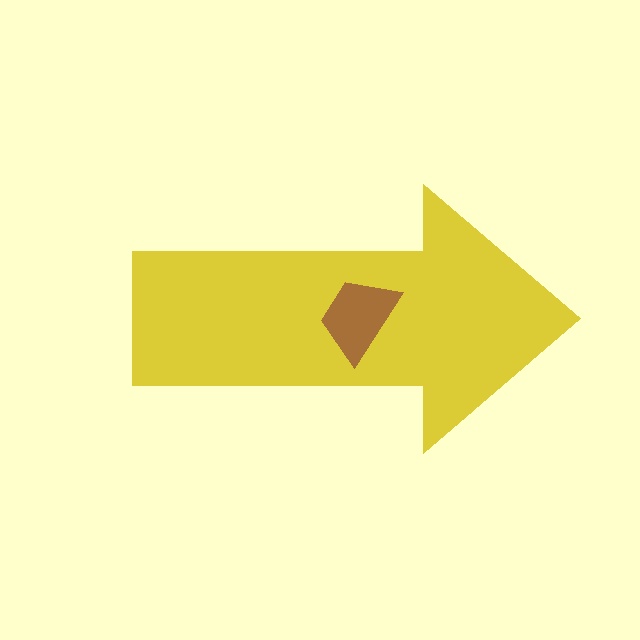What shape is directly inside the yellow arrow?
The brown trapezoid.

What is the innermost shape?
The brown trapezoid.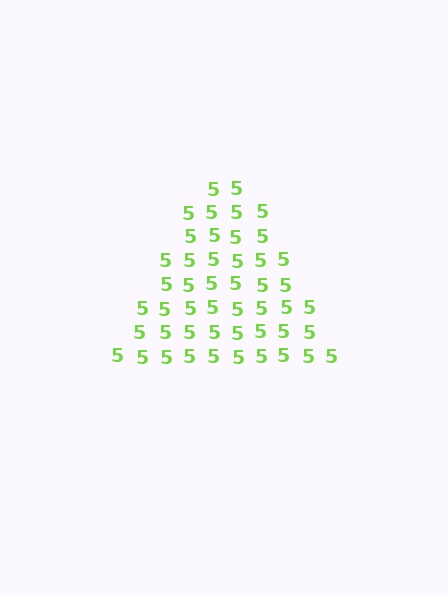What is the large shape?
The large shape is a triangle.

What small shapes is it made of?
It is made of small digit 5's.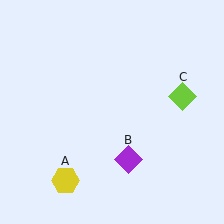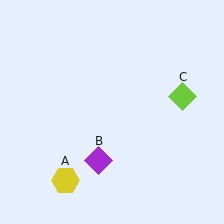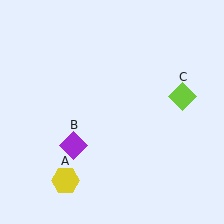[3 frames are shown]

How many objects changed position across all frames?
1 object changed position: purple diamond (object B).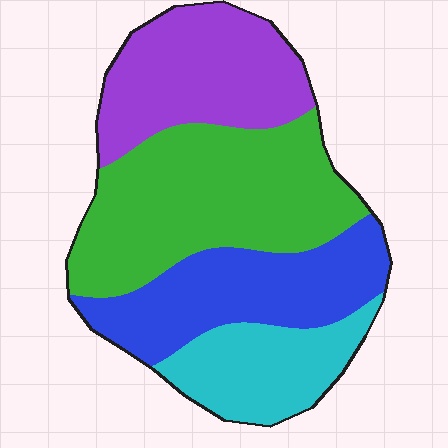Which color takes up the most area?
Green, at roughly 35%.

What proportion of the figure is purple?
Purple covers around 25% of the figure.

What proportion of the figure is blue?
Blue covers roughly 25% of the figure.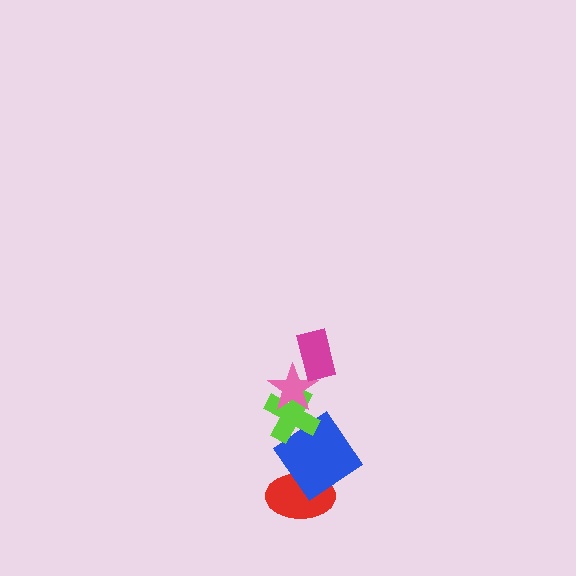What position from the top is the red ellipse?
The red ellipse is 5th from the top.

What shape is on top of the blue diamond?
The lime cross is on top of the blue diamond.